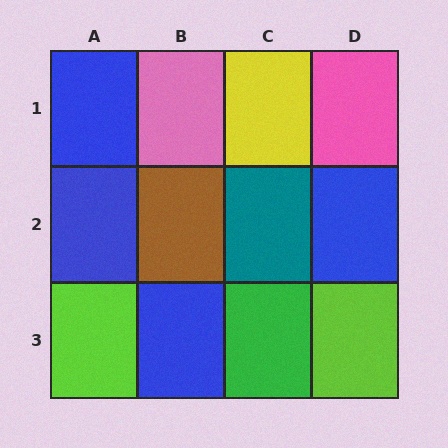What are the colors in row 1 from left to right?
Blue, pink, yellow, pink.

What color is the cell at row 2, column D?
Blue.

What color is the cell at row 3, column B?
Blue.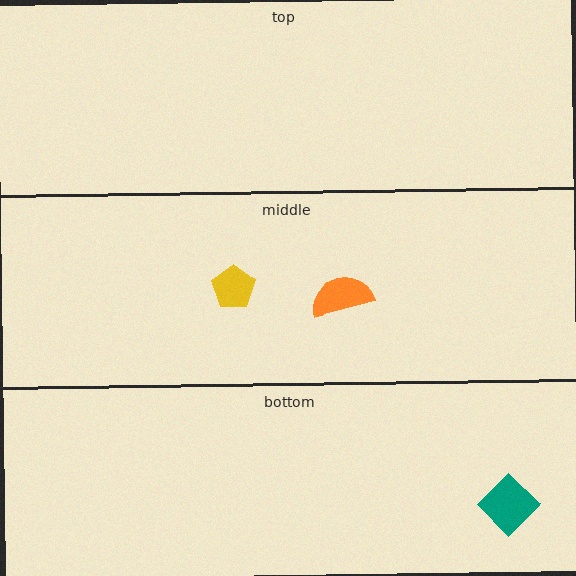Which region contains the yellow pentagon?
The middle region.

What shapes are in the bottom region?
The teal diamond.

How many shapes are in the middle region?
2.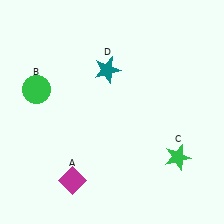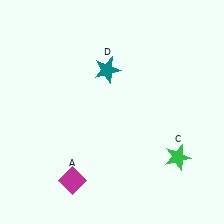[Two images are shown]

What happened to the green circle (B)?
The green circle (B) was removed in Image 2. It was in the top-left area of Image 1.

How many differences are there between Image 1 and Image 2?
There is 1 difference between the two images.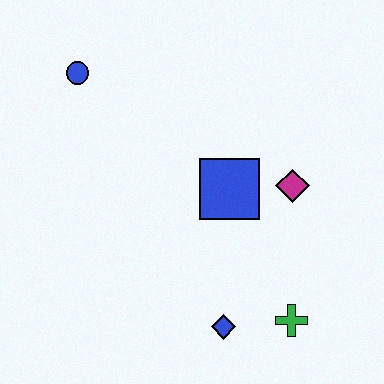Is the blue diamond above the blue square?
No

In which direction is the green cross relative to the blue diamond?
The green cross is to the right of the blue diamond.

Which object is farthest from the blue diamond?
The blue circle is farthest from the blue diamond.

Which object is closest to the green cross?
The blue diamond is closest to the green cross.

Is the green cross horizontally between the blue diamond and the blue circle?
No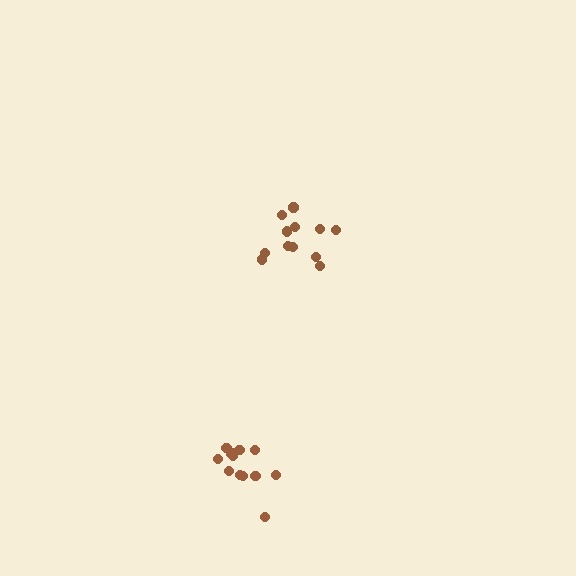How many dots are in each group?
Group 1: 13 dots, Group 2: 12 dots (25 total).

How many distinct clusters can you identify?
There are 2 distinct clusters.